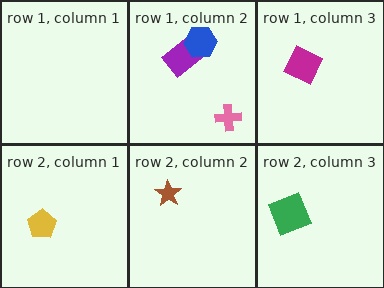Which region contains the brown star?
The row 2, column 2 region.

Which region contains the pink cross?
The row 1, column 2 region.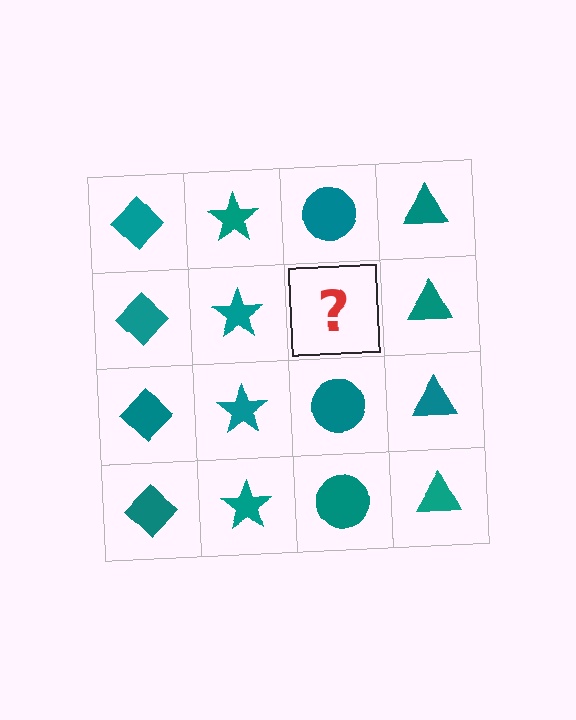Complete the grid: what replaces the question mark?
The question mark should be replaced with a teal circle.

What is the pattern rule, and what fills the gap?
The rule is that each column has a consistent shape. The gap should be filled with a teal circle.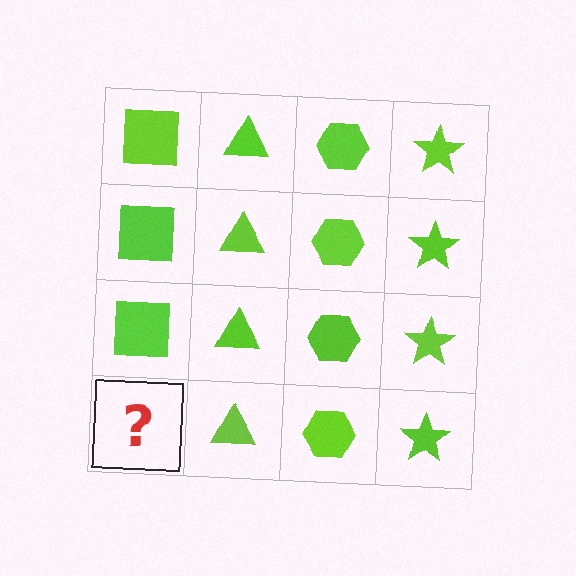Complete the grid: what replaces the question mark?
The question mark should be replaced with a lime square.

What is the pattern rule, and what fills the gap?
The rule is that each column has a consistent shape. The gap should be filled with a lime square.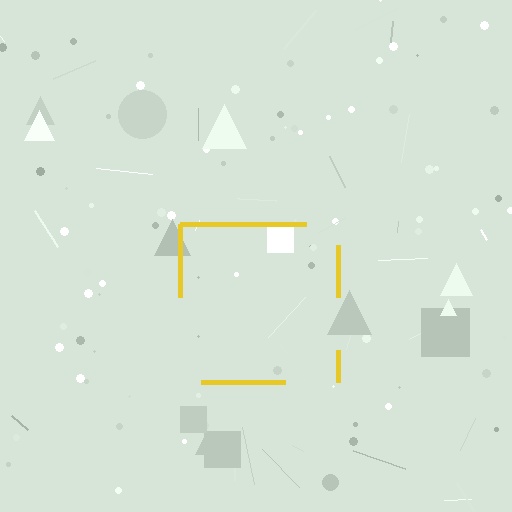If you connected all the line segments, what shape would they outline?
They would outline a square.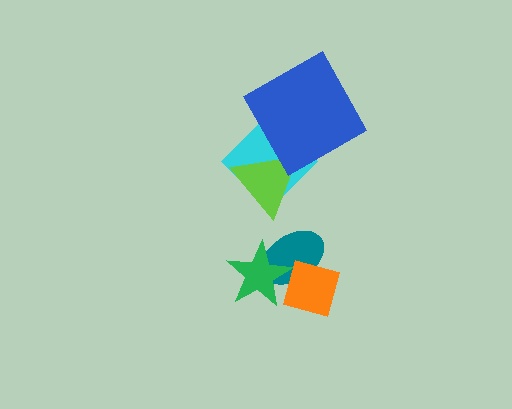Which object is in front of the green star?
The orange diamond is in front of the green star.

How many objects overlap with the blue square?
1 object overlaps with the blue square.